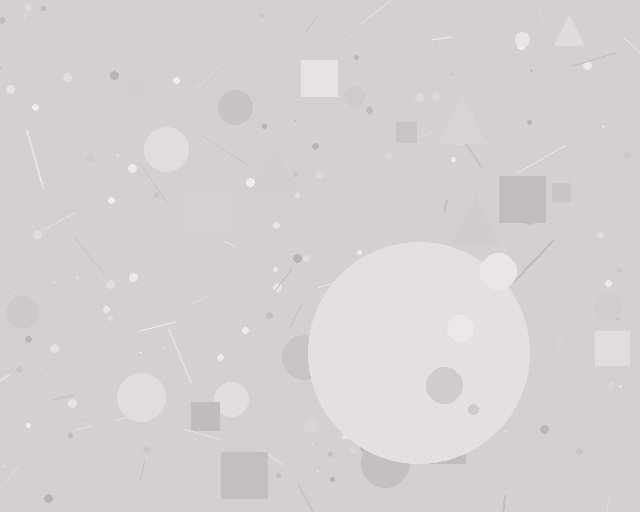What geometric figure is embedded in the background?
A circle is embedded in the background.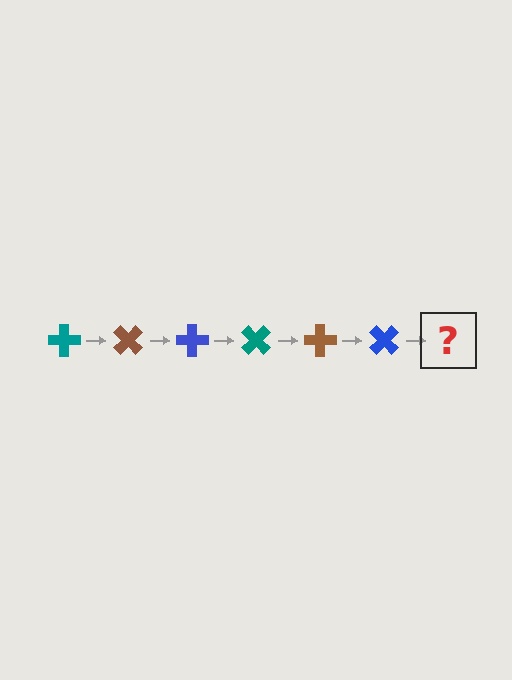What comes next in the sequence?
The next element should be a teal cross, rotated 270 degrees from the start.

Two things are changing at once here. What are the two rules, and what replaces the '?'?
The two rules are that it rotates 45 degrees each step and the color cycles through teal, brown, and blue. The '?' should be a teal cross, rotated 270 degrees from the start.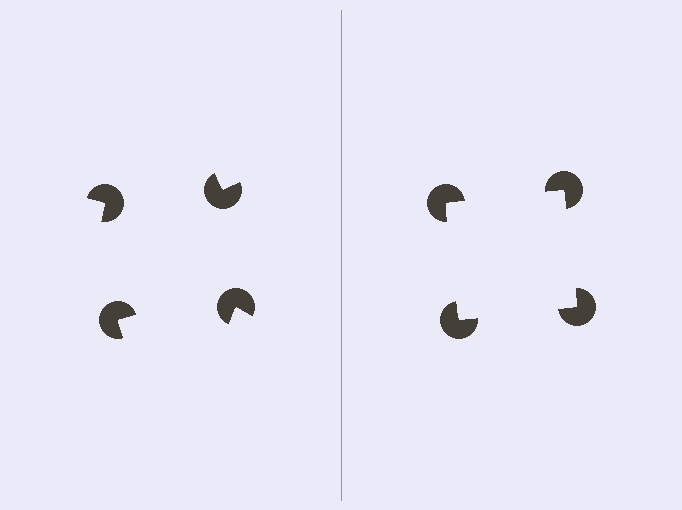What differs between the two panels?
The pac-man discs are positioned identically on both sides; only the wedge orientations differ. On the right they align to a square; on the left they are misaligned.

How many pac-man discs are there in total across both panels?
8 — 4 on each side.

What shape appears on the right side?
An illusory square.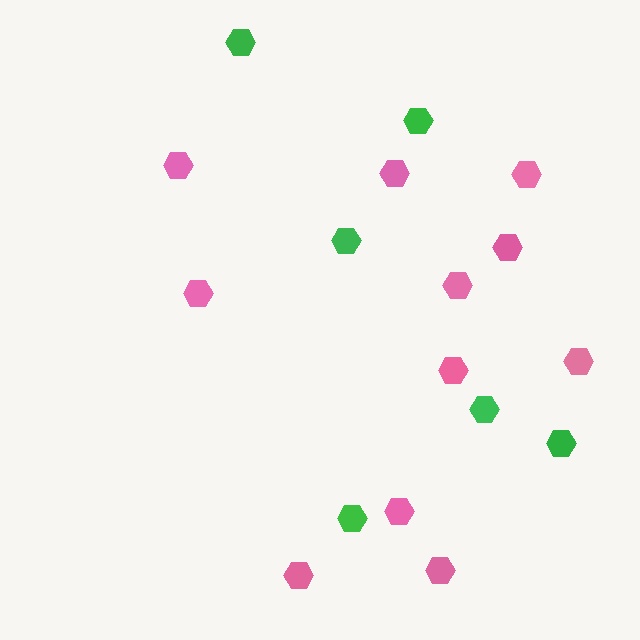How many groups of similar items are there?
There are 2 groups: one group of pink hexagons (11) and one group of green hexagons (6).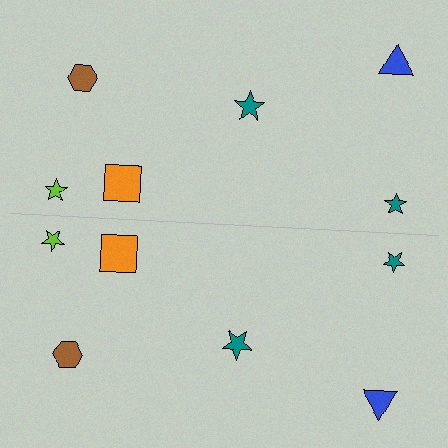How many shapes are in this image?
There are 12 shapes in this image.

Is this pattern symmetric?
Yes, this pattern has bilateral (reflection) symmetry.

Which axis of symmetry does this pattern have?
The pattern has a horizontal axis of symmetry running through the center of the image.